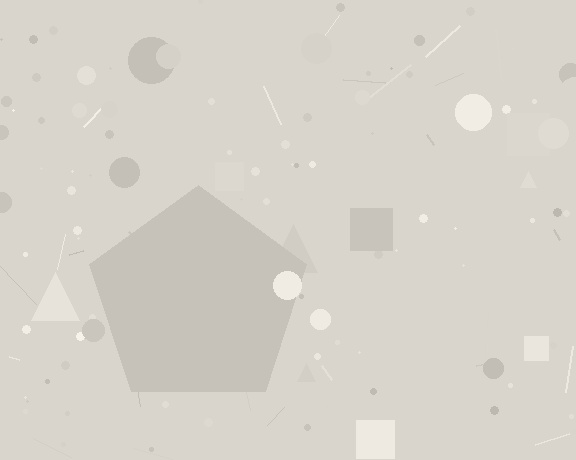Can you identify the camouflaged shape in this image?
The camouflaged shape is a pentagon.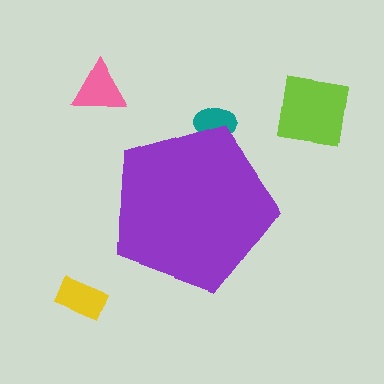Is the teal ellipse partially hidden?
Yes, the teal ellipse is partially hidden behind the purple pentagon.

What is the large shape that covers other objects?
A purple pentagon.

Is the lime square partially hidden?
No, the lime square is fully visible.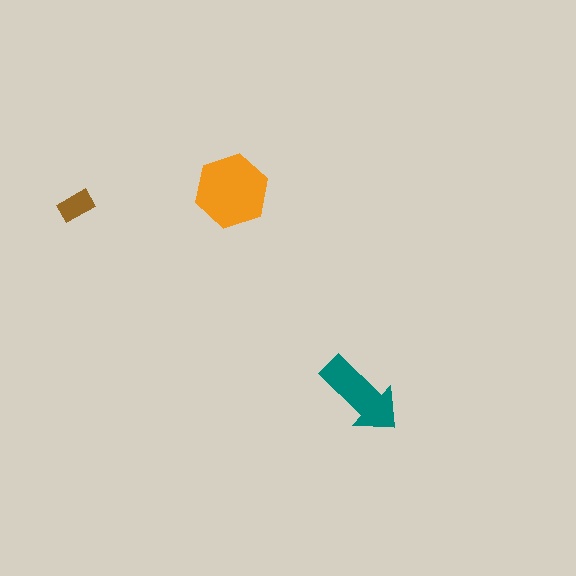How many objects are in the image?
There are 3 objects in the image.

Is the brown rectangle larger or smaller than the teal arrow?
Smaller.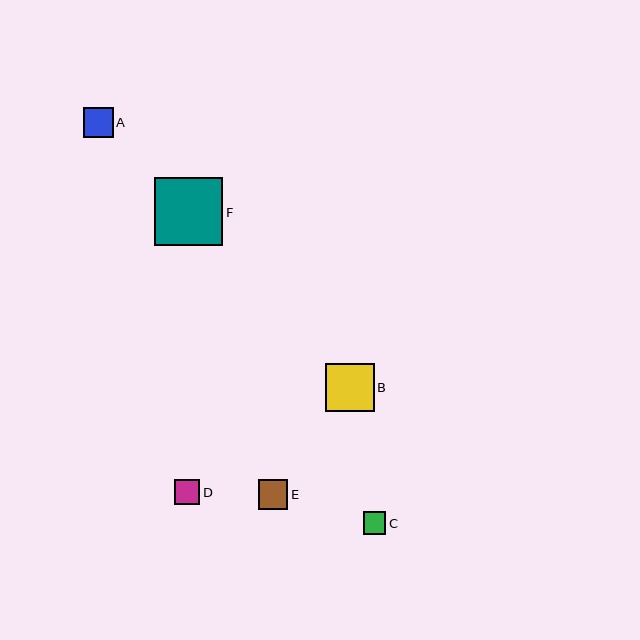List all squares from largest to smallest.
From largest to smallest: F, B, A, E, D, C.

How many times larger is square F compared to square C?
Square F is approximately 3.0 times the size of square C.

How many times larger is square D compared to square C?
Square D is approximately 1.1 times the size of square C.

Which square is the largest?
Square F is the largest with a size of approximately 68 pixels.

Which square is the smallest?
Square C is the smallest with a size of approximately 23 pixels.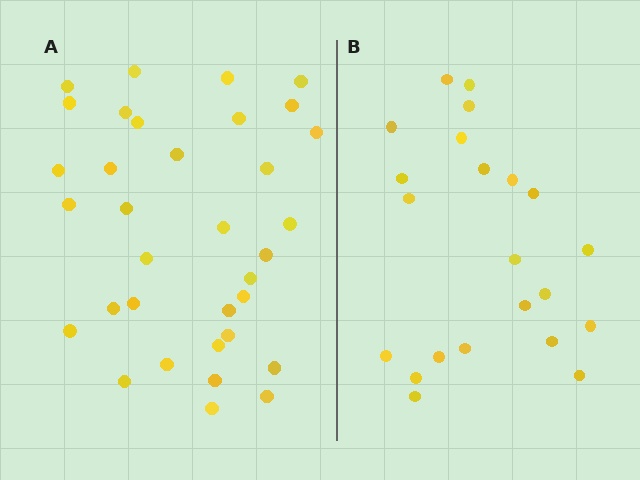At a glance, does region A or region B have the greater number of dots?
Region A (the left region) has more dots.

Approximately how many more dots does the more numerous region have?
Region A has roughly 12 or so more dots than region B.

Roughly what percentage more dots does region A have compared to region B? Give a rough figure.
About 55% more.